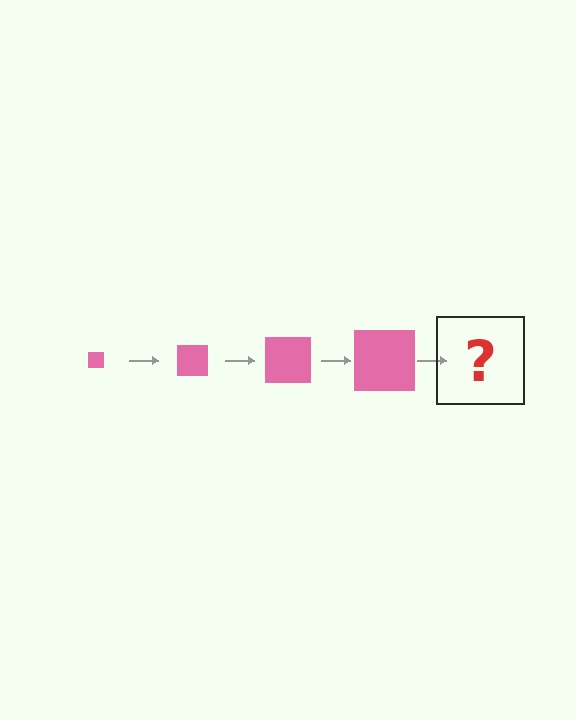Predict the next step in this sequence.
The next step is a pink square, larger than the previous one.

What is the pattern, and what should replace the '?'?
The pattern is that the square gets progressively larger each step. The '?' should be a pink square, larger than the previous one.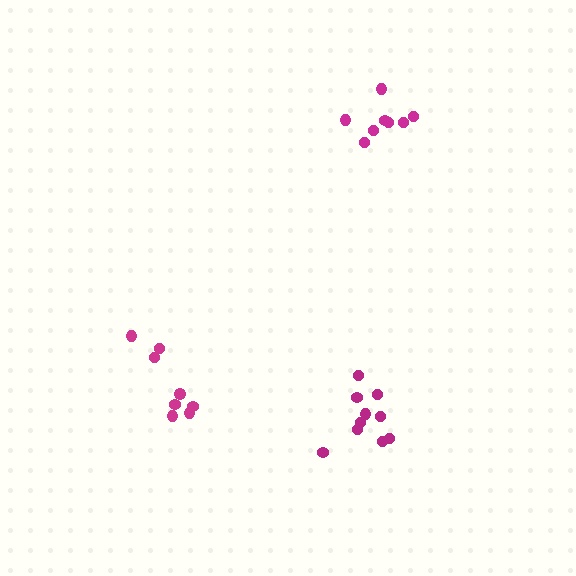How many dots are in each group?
Group 1: 8 dots, Group 2: 8 dots, Group 3: 10 dots (26 total).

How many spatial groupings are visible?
There are 3 spatial groupings.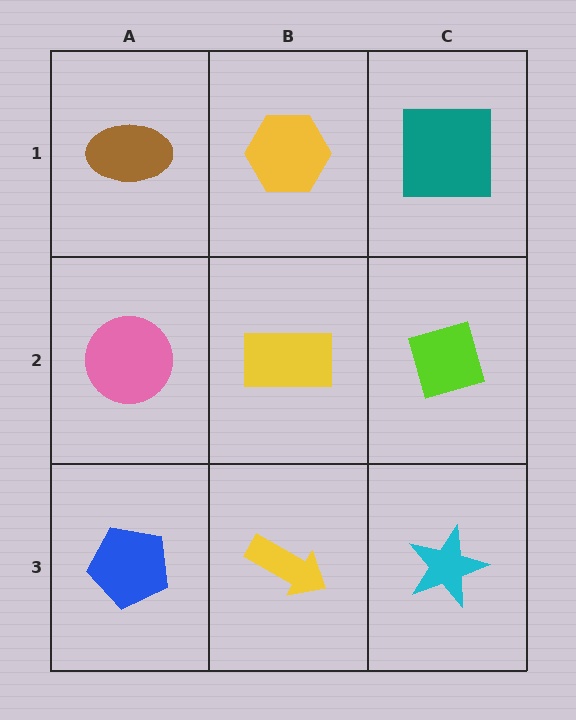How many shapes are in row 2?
3 shapes.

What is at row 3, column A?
A blue pentagon.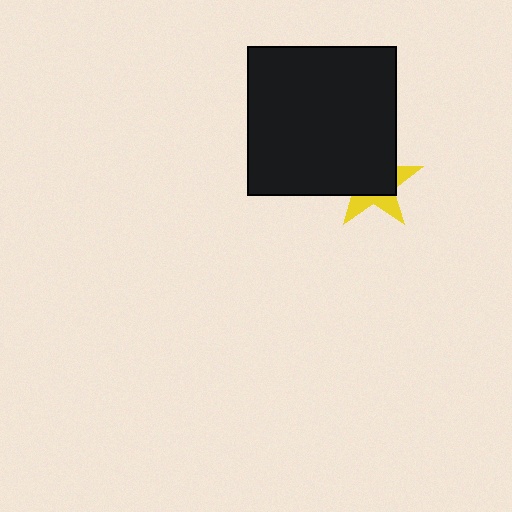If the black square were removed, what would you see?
You would see the complete yellow star.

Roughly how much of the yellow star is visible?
A small part of it is visible (roughly 37%).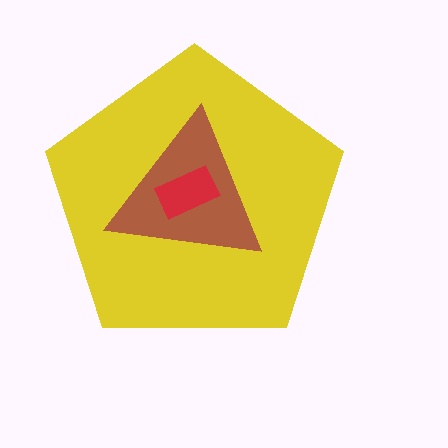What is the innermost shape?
The red rectangle.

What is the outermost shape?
The yellow pentagon.